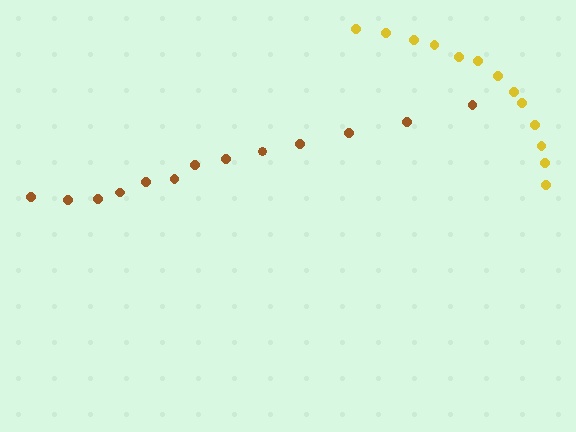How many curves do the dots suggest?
There are 2 distinct paths.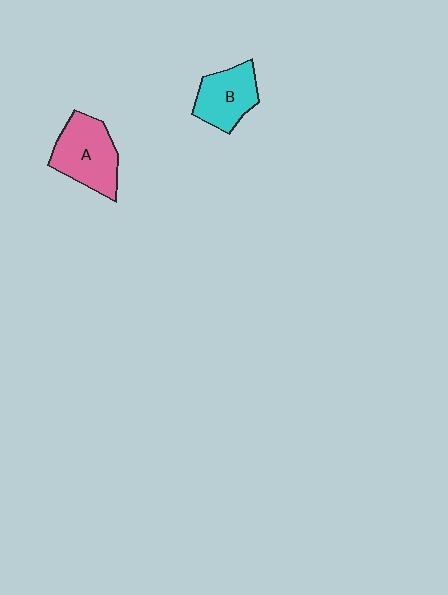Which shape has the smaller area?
Shape B (cyan).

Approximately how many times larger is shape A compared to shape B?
Approximately 1.2 times.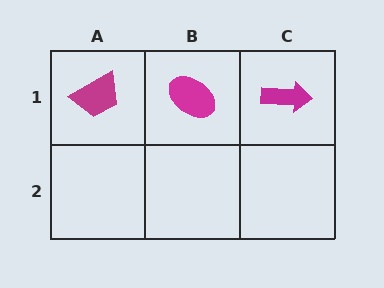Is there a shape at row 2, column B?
No, that cell is empty.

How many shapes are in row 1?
3 shapes.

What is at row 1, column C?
A magenta arrow.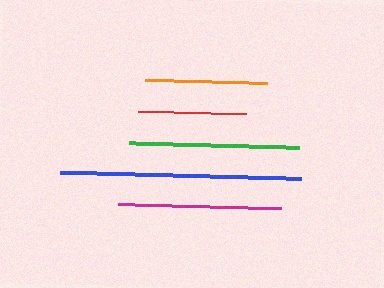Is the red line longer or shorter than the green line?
The green line is longer than the red line.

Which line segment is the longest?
The blue line is the longest at approximately 241 pixels.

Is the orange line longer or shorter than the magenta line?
The magenta line is longer than the orange line.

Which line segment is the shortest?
The red line is the shortest at approximately 108 pixels.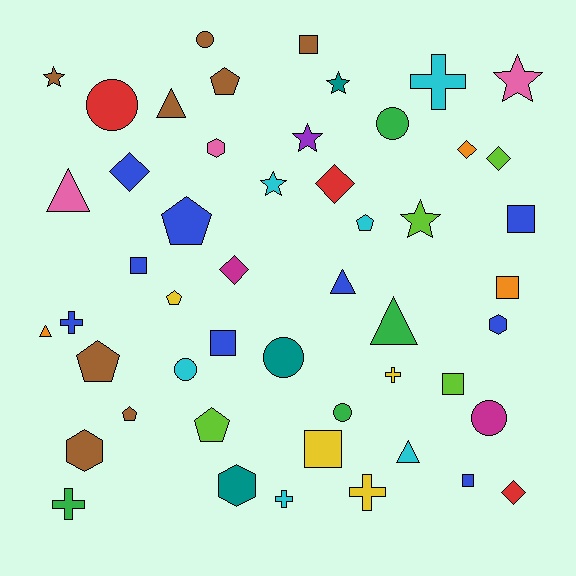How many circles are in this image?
There are 7 circles.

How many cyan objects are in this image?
There are 6 cyan objects.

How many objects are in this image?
There are 50 objects.